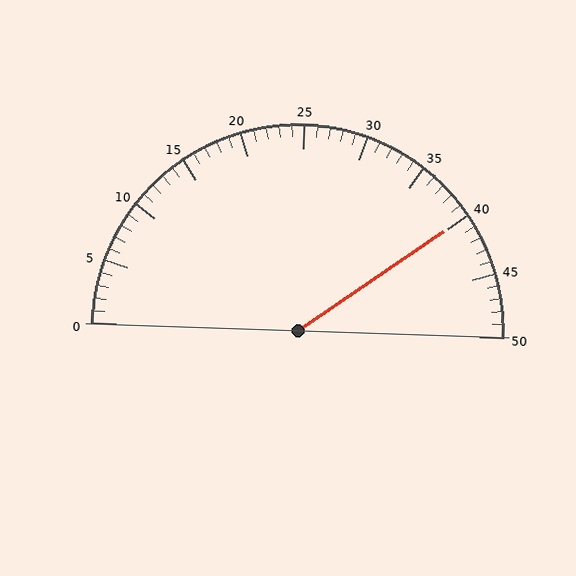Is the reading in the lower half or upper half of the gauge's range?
The reading is in the upper half of the range (0 to 50).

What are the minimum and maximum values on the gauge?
The gauge ranges from 0 to 50.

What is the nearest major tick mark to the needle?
The nearest major tick mark is 40.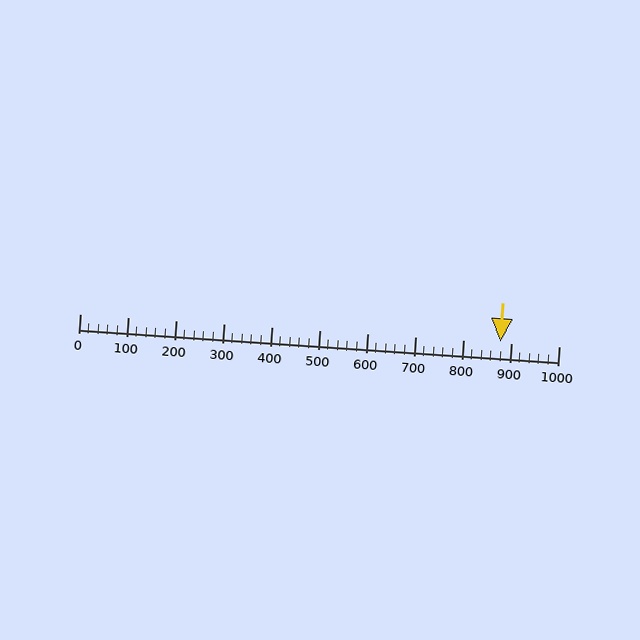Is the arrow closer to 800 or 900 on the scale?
The arrow is closer to 900.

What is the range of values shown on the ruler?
The ruler shows values from 0 to 1000.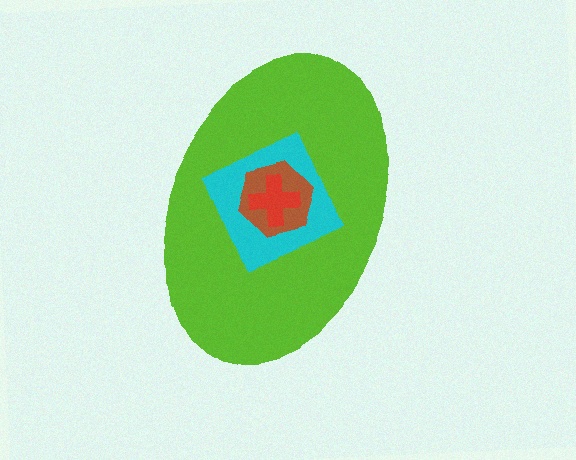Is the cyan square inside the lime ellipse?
Yes.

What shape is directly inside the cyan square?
The brown hexagon.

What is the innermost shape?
The red cross.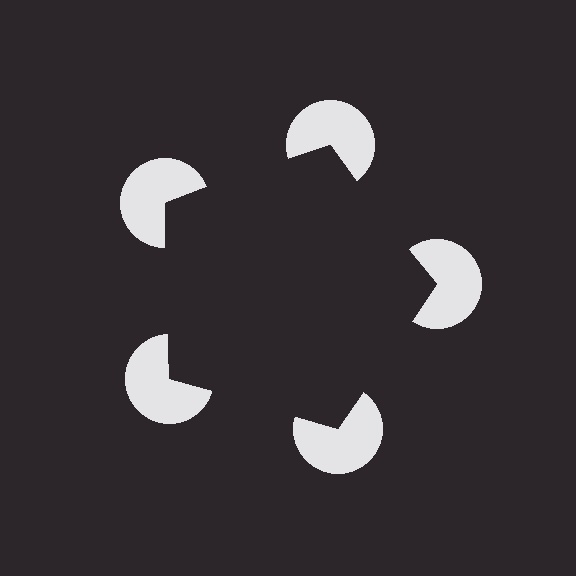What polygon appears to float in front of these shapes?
An illusory pentagon — its edges are inferred from the aligned wedge cuts in the pac-man discs, not physically drawn.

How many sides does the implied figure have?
5 sides.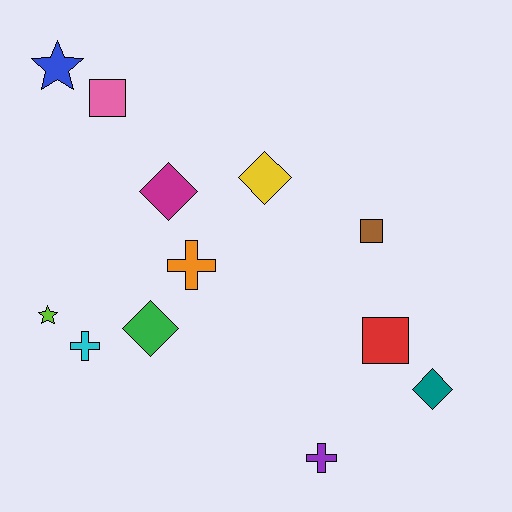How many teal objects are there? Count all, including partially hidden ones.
There is 1 teal object.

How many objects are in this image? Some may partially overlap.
There are 12 objects.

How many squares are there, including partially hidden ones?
There are 3 squares.